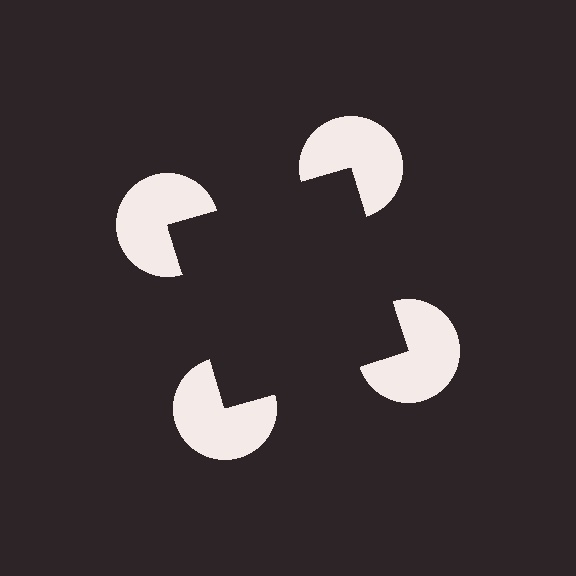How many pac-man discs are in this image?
There are 4 — one at each vertex of the illusory square.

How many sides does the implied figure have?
4 sides.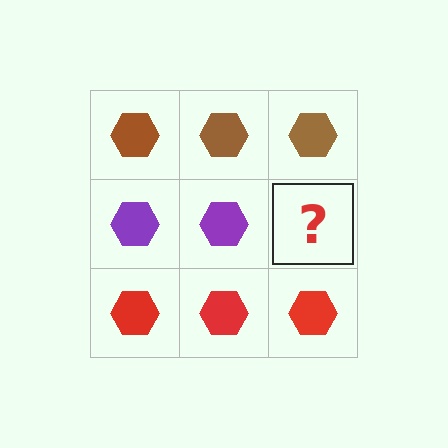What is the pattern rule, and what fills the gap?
The rule is that each row has a consistent color. The gap should be filled with a purple hexagon.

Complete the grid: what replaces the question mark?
The question mark should be replaced with a purple hexagon.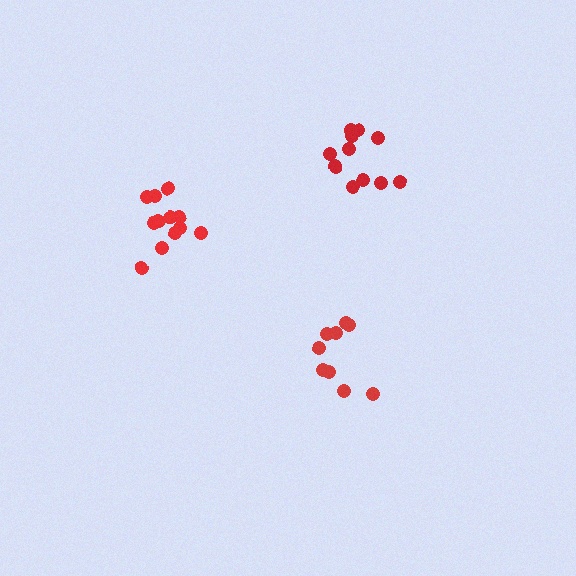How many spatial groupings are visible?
There are 3 spatial groupings.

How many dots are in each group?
Group 1: 9 dots, Group 2: 12 dots, Group 3: 11 dots (32 total).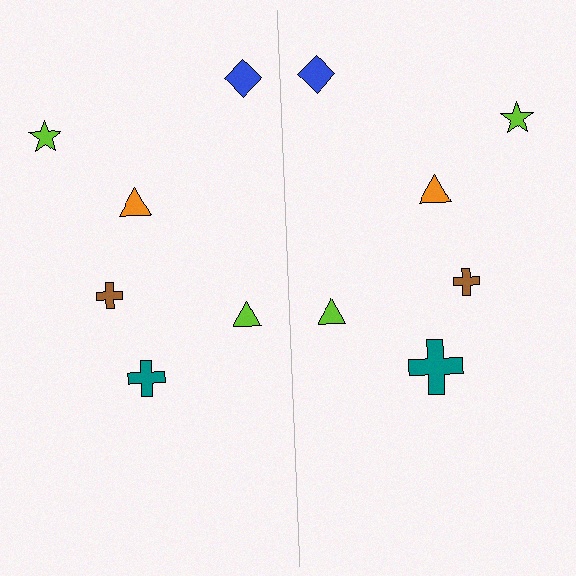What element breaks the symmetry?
The teal cross on the right side has a different size than its mirror counterpart.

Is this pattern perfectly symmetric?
No, the pattern is not perfectly symmetric. The teal cross on the right side has a different size than its mirror counterpart.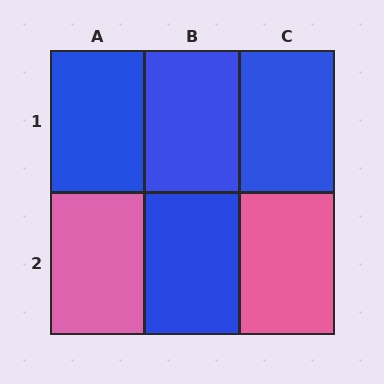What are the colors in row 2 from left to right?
Pink, blue, pink.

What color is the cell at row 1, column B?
Blue.